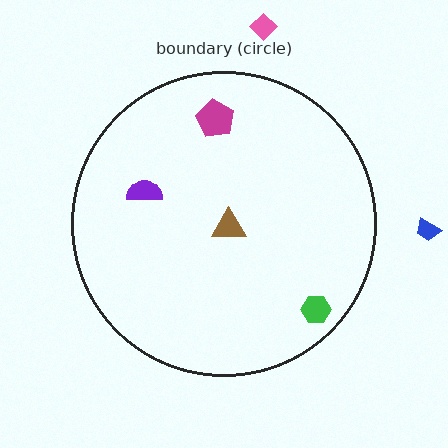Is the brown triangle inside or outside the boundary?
Inside.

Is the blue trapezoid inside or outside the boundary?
Outside.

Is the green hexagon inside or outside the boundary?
Inside.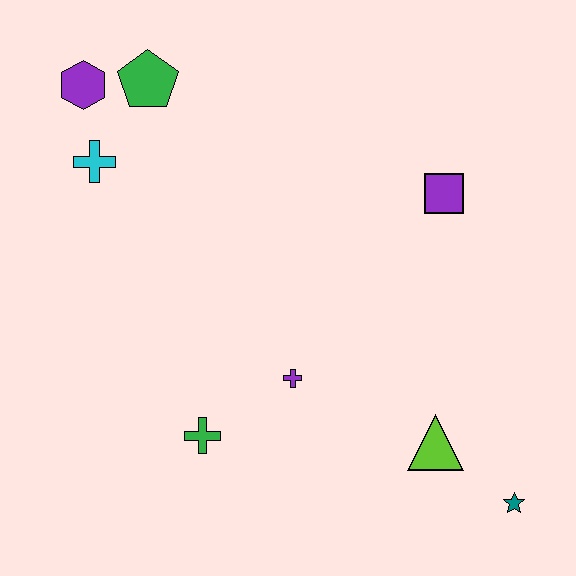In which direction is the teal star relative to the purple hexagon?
The teal star is to the right of the purple hexagon.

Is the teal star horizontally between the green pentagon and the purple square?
No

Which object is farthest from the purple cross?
The purple hexagon is farthest from the purple cross.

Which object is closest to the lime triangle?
The teal star is closest to the lime triangle.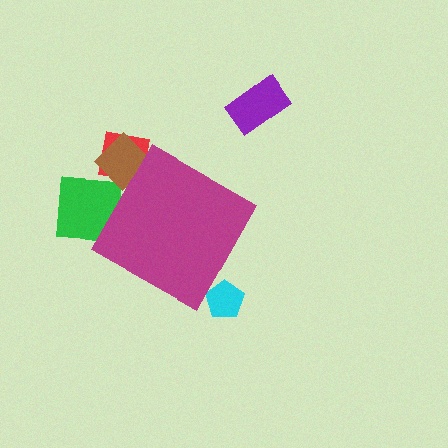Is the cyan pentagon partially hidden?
Yes, the cyan pentagon is partially hidden behind the magenta diamond.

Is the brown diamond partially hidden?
Yes, the brown diamond is partially hidden behind the magenta diamond.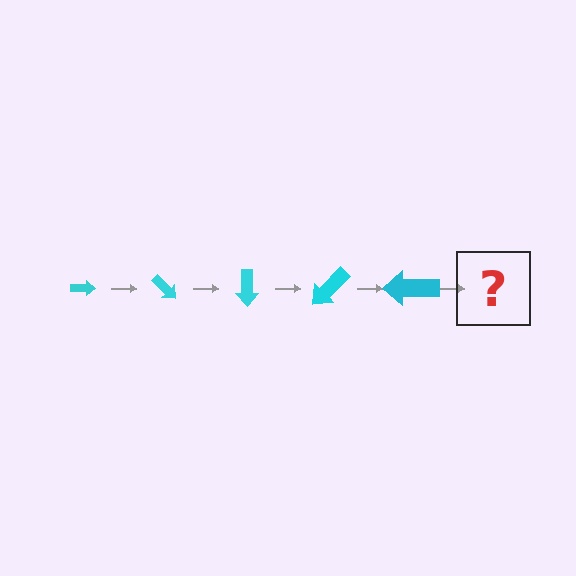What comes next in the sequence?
The next element should be an arrow, larger than the previous one and rotated 225 degrees from the start.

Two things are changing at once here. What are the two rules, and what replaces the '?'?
The two rules are that the arrow grows larger each step and it rotates 45 degrees each step. The '?' should be an arrow, larger than the previous one and rotated 225 degrees from the start.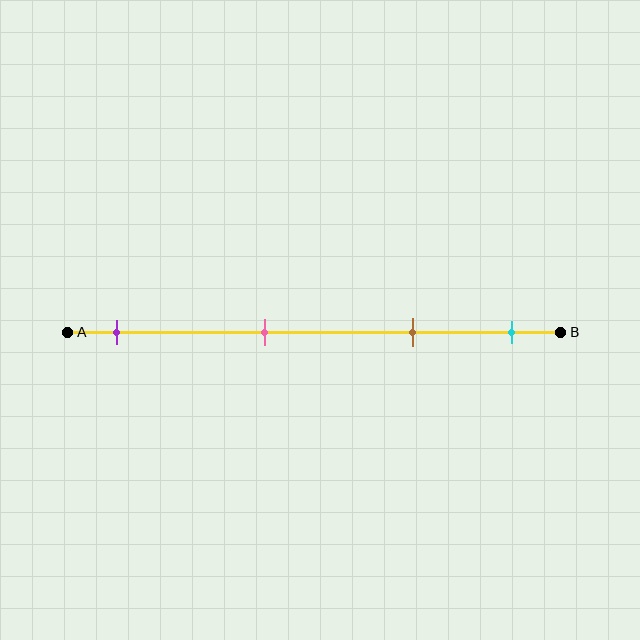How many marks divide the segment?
There are 4 marks dividing the segment.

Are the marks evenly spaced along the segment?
No, the marks are not evenly spaced.